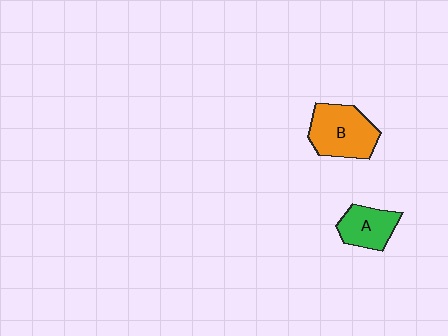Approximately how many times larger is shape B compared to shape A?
Approximately 1.5 times.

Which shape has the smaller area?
Shape A (green).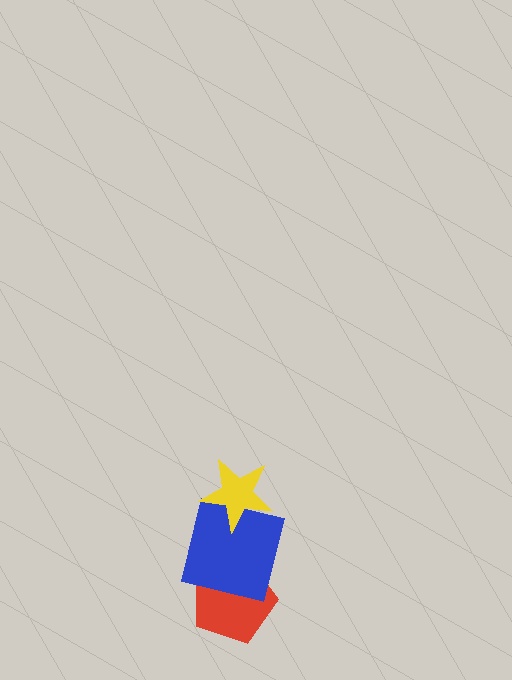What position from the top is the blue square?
The blue square is 2nd from the top.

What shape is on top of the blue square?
The yellow star is on top of the blue square.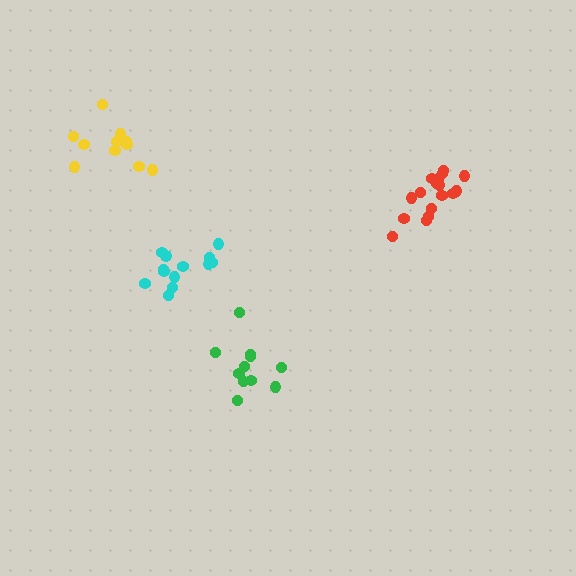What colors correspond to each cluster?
The clusters are colored: green, red, cyan, yellow.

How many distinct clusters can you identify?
There are 4 distinct clusters.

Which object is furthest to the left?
The yellow cluster is leftmost.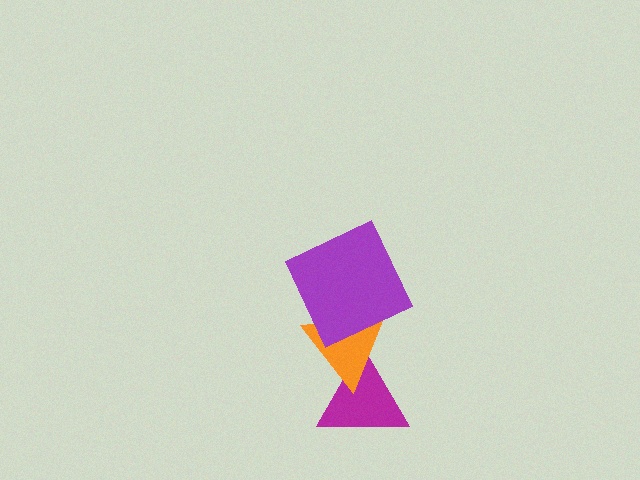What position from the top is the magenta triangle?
The magenta triangle is 3rd from the top.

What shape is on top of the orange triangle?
The purple square is on top of the orange triangle.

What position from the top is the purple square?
The purple square is 1st from the top.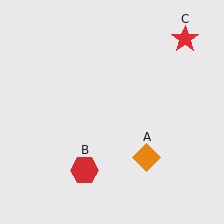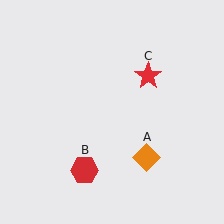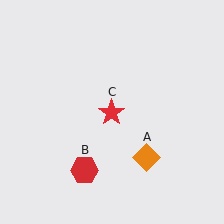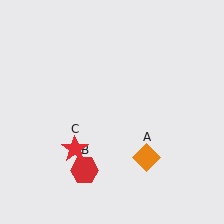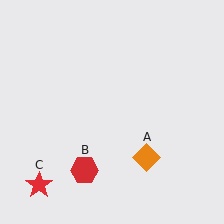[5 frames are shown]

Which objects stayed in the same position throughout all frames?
Orange diamond (object A) and red hexagon (object B) remained stationary.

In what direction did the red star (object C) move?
The red star (object C) moved down and to the left.